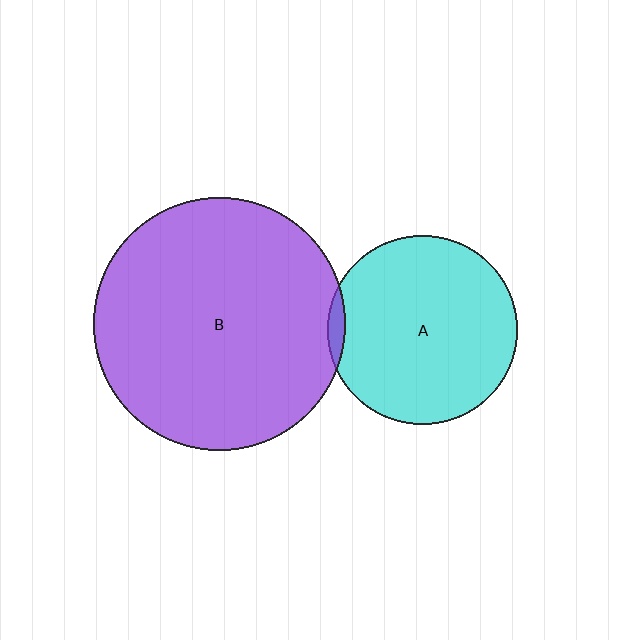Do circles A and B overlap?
Yes.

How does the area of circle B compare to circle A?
Approximately 1.8 times.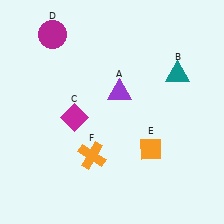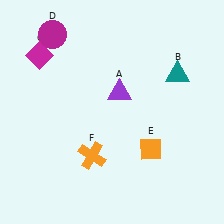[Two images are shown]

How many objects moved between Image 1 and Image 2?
1 object moved between the two images.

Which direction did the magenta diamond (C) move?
The magenta diamond (C) moved up.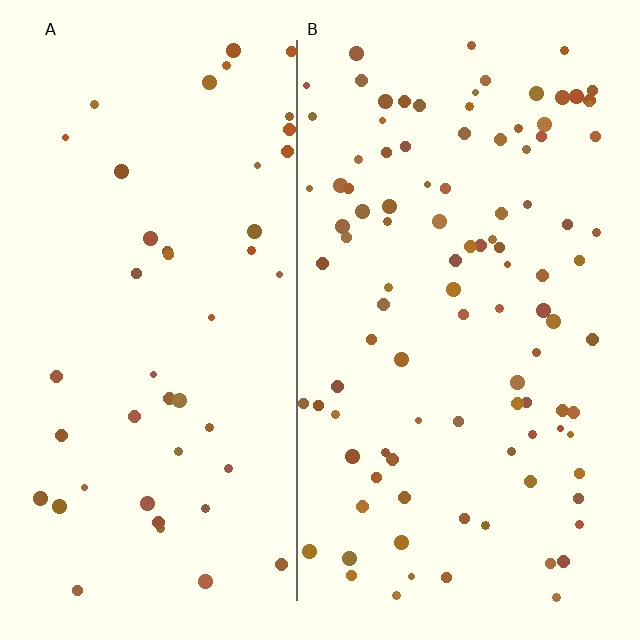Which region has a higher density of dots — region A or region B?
B (the right).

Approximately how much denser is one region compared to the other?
Approximately 2.2× — region B over region A.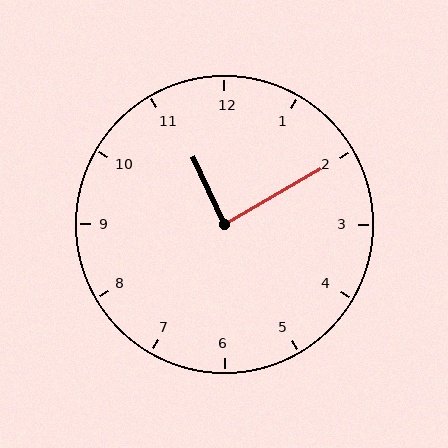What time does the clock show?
11:10.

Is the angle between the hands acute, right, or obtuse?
It is right.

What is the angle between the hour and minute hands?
Approximately 85 degrees.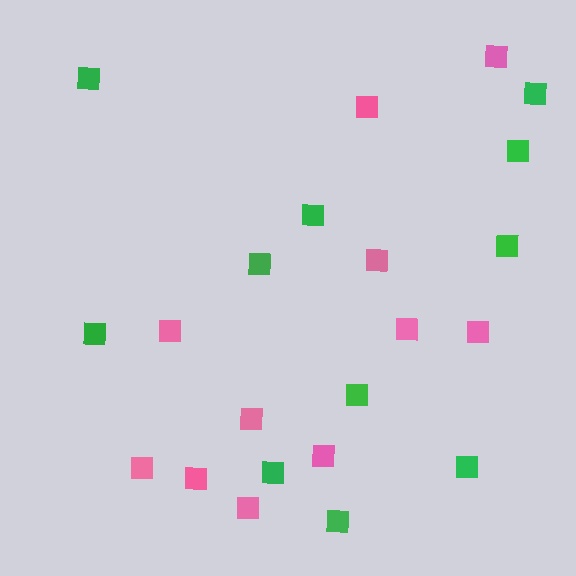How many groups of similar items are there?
There are 2 groups: one group of pink squares (11) and one group of green squares (11).